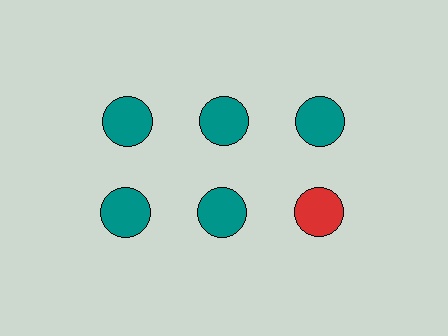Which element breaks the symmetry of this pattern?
The red circle in the second row, center column breaks the symmetry. All other shapes are teal circles.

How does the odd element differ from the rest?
It has a different color: red instead of teal.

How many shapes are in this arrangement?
There are 6 shapes arranged in a grid pattern.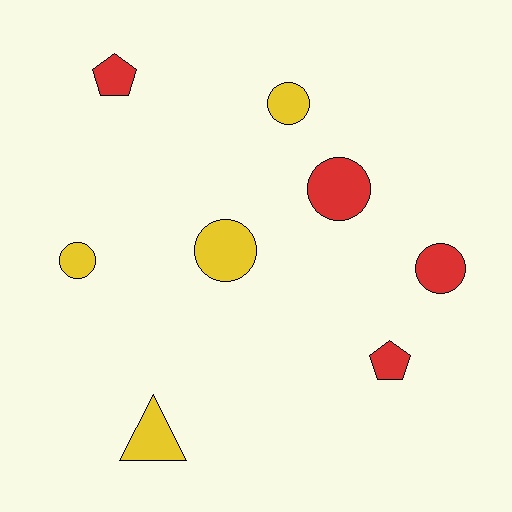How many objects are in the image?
There are 8 objects.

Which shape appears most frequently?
Circle, with 5 objects.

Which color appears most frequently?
Yellow, with 4 objects.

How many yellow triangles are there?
There is 1 yellow triangle.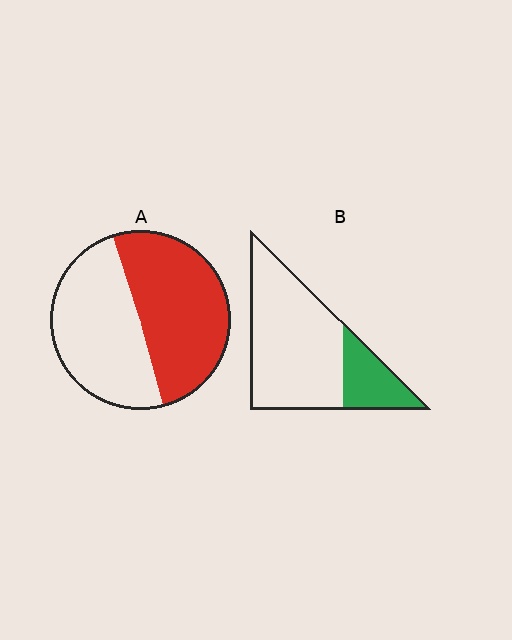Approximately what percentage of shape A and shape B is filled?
A is approximately 50% and B is approximately 25%.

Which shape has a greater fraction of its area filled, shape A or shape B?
Shape A.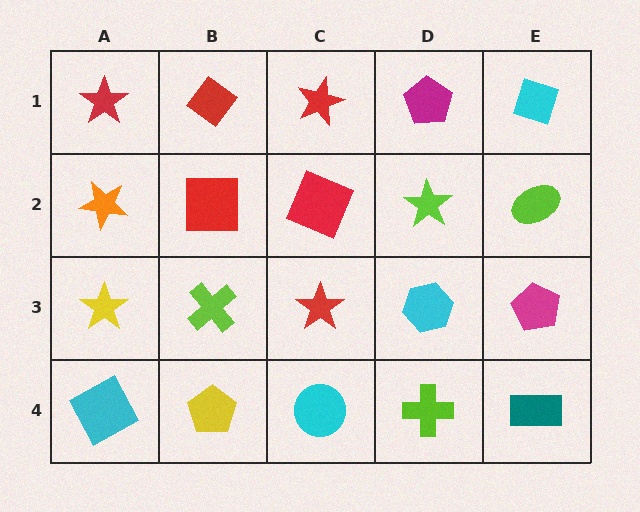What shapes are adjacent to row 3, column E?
A lime ellipse (row 2, column E), a teal rectangle (row 4, column E), a cyan hexagon (row 3, column D).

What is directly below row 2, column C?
A red star.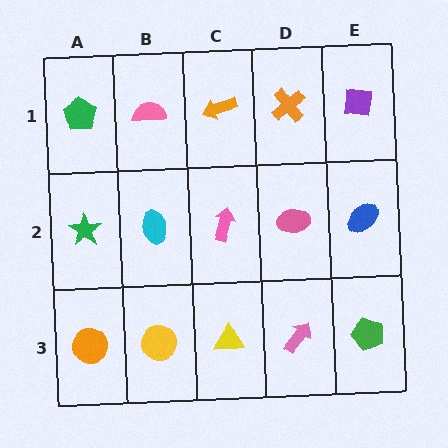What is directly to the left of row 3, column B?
An orange circle.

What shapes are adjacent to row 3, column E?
A blue ellipse (row 2, column E), a pink arrow (row 3, column D).